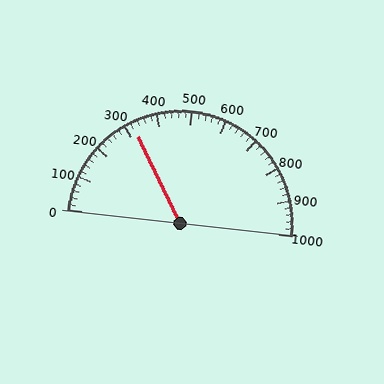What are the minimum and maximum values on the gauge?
The gauge ranges from 0 to 1000.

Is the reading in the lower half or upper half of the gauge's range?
The reading is in the lower half of the range (0 to 1000).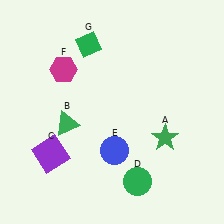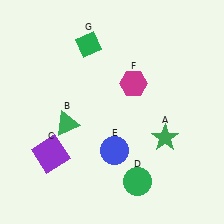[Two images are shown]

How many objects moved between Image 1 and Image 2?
1 object moved between the two images.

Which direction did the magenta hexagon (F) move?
The magenta hexagon (F) moved right.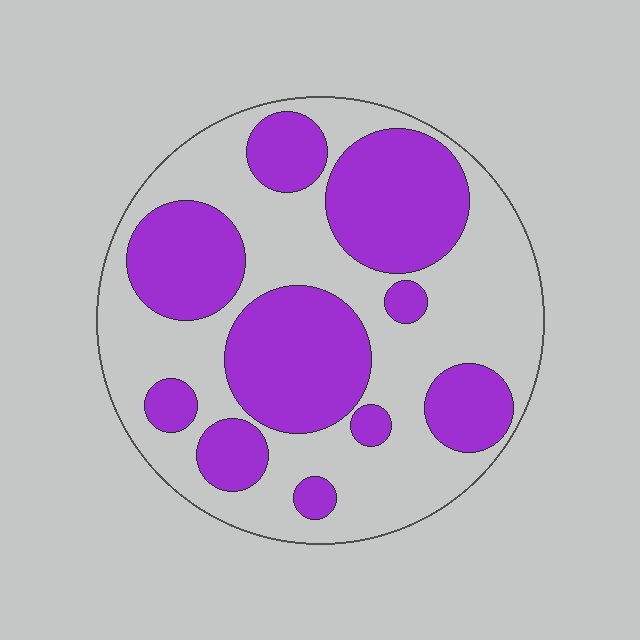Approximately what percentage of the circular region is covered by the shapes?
Approximately 45%.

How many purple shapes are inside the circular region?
10.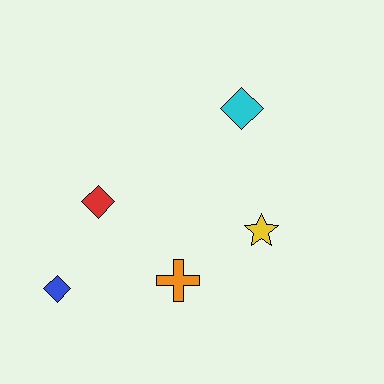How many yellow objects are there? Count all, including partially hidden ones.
There is 1 yellow object.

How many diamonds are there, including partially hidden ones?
There are 3 diamonds.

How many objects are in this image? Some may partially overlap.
There are 5 objects.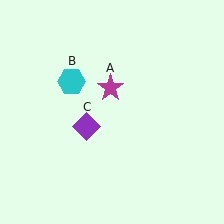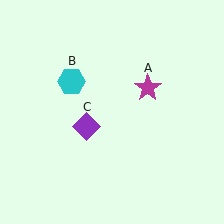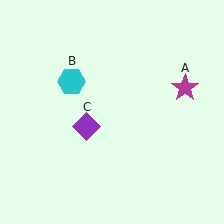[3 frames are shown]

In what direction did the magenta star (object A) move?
The magenta star (object A) moved right.